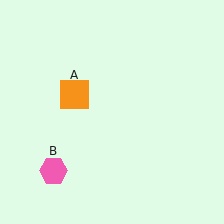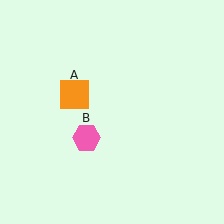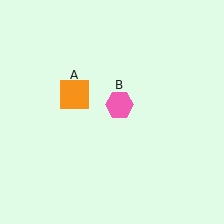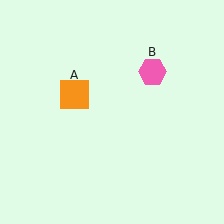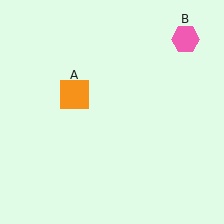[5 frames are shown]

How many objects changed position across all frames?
1 object changed position: pink hexagon (object B).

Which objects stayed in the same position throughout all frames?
Orange square (object A) remained stationary.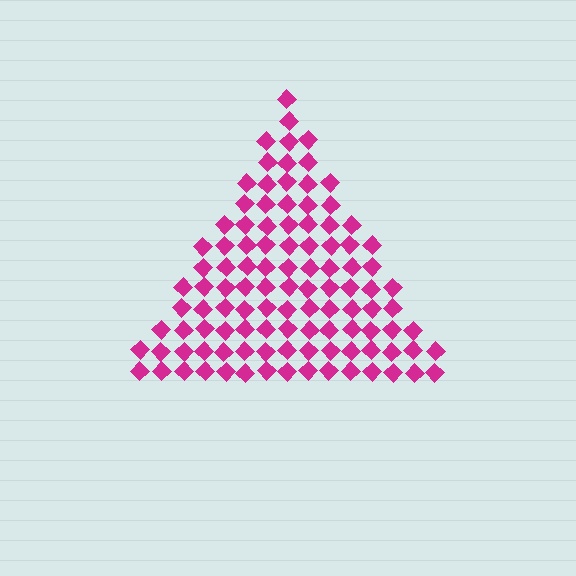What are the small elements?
The small elements are diamonds.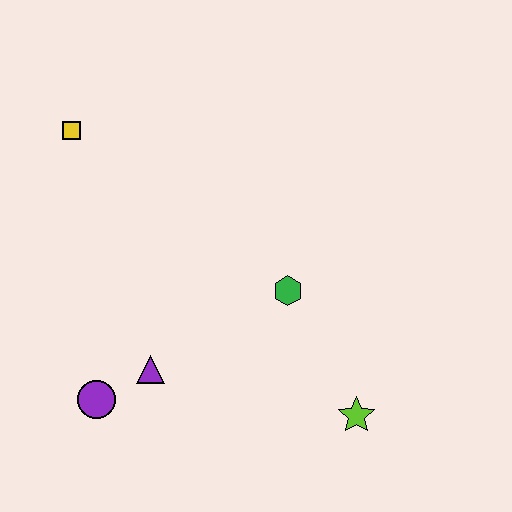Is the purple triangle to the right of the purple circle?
Yes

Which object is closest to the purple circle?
The purple triangle is closest to the purple circle.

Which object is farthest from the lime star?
The yellow square is farthest from the lime star.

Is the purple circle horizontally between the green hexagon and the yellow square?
Yes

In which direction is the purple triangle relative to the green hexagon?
The purple triangle is to the left of the green hexagon.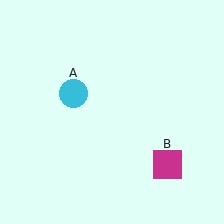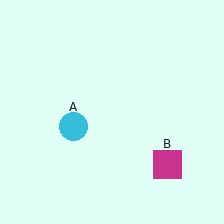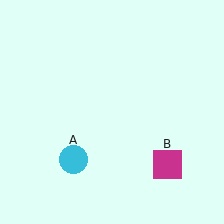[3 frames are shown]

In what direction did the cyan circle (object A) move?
The cyan circle (object A) moved down.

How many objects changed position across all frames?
1 object changed position: cyan circle (object A).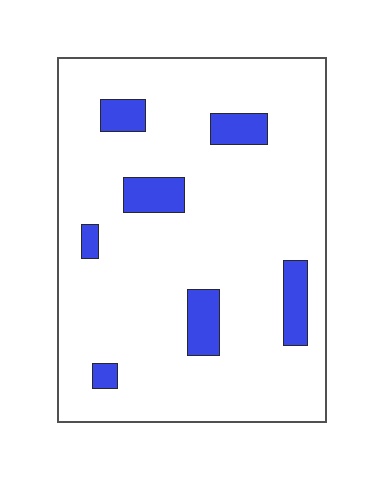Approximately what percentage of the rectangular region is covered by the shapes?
Approximately 10%.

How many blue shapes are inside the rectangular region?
7.